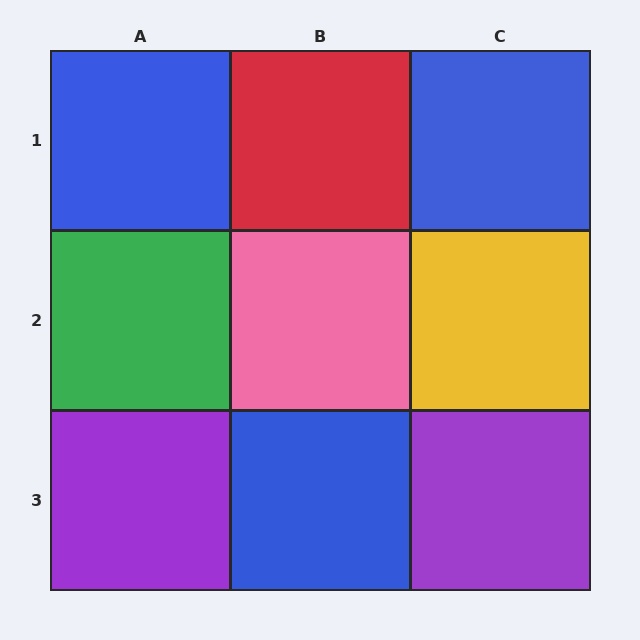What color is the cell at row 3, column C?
Purple.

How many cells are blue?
3 cells are blue.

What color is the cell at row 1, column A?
Blue.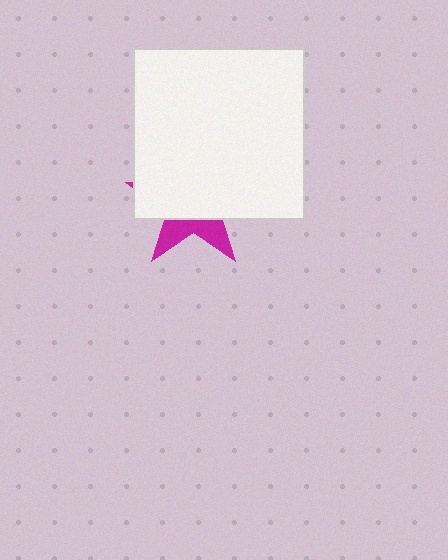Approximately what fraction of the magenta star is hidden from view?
Roughly 70% of the magenta star is hidden behind the white square.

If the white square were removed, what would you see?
You would see the complete magenta star.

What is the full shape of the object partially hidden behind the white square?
The partially hidden object is a magenta star.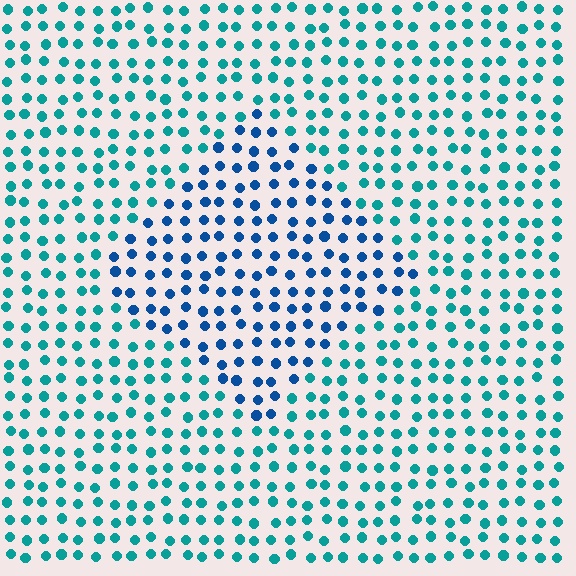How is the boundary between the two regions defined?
The boundary is defined purely by a slight shift in hue (about 35 degrees). Spacing, size, and orientation are identical on both sides.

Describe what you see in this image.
The image is filled with small teal elements in a uniform arrangement. A diamond-shaped region is visible where the elements are tinted to a slightly different hue, forming a subtle color boundary.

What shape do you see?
I see a diamond.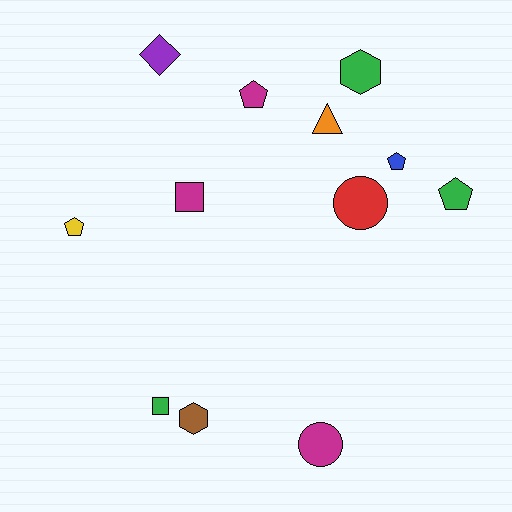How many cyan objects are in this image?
There are no cyan objects.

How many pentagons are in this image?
There are 4 pentagons.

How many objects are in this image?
There are 12 objects.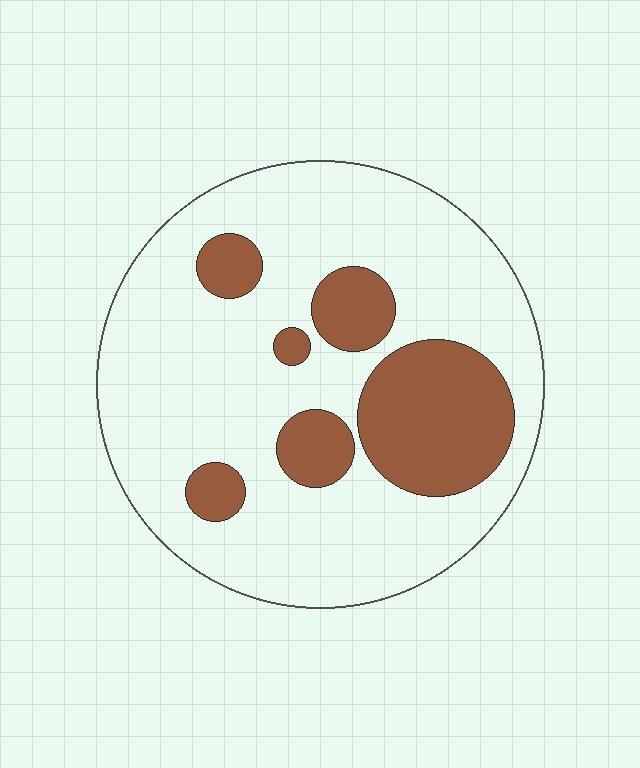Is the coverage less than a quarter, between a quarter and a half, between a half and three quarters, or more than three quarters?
Less than a quarter.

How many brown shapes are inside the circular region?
6.